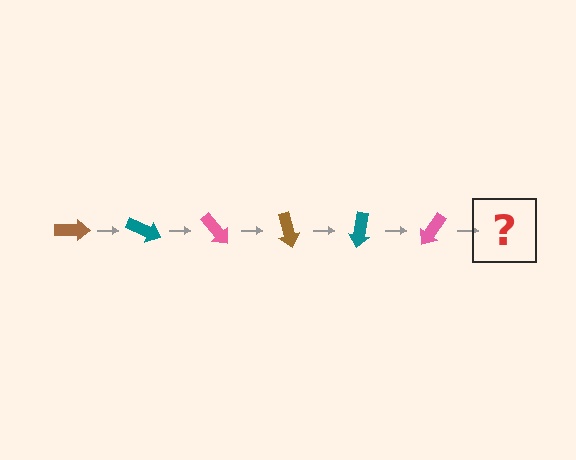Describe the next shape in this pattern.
It should be a brown arrow, rotated 150 degrees from the start.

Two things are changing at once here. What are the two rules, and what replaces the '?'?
The two rules are that it rotates 25 degrees each step and the color cycles through brown, teal, and pink. The '?' should be a brown arrow, rotated 150 degrees from the start.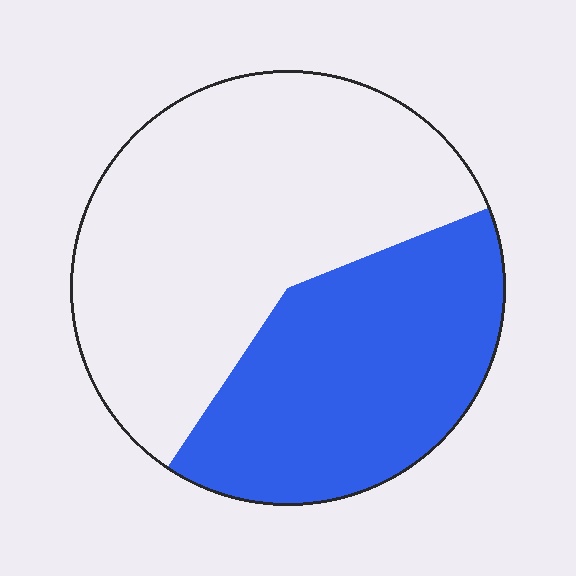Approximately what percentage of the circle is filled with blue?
Approximately 40%.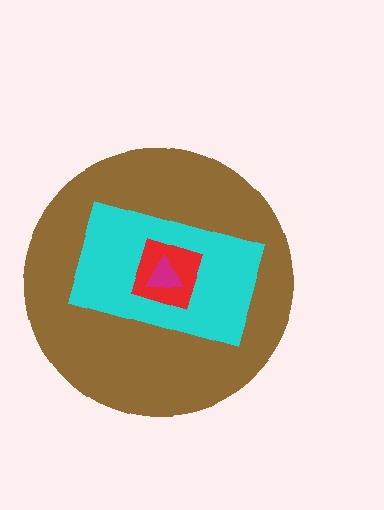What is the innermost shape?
The magenta triangle.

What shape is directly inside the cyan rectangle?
The red diamond.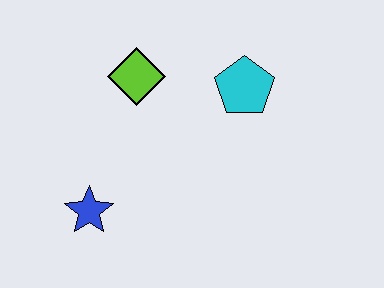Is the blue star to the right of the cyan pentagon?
No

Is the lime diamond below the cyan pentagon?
No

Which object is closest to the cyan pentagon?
The lime diamond is closest to the cyan pentagon.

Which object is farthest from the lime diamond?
The blue star is farthest from the lime diamond.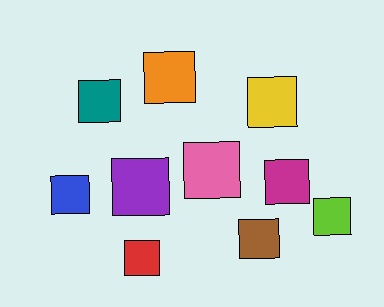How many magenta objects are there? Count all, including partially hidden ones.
There is 1 magenta object.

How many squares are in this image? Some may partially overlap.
There are 10 squares.